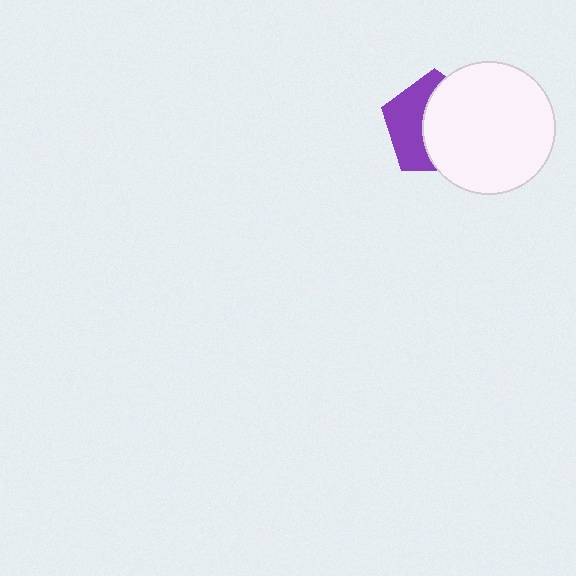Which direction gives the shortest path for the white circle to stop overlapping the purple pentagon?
Moving right gives the shortest separation.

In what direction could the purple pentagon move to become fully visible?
The purple pentagon could move left. That would shift it out from behind the white circle entirely.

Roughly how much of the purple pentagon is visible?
A small part of it is visible (roughly 43%).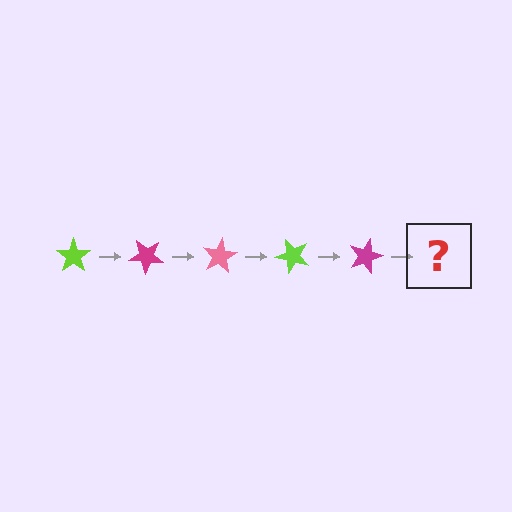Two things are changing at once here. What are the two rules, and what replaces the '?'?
The two rules are that it rotates 40 degrees each step and the color cycles through lime, magenta, and pink. The '?' should be a pink star, rotated 200 degrees from the start.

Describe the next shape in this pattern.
It should be a pink star, rotated 200 degrees from the start.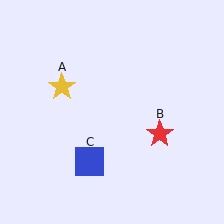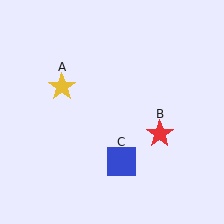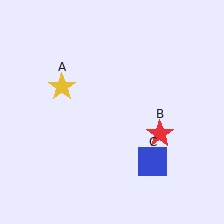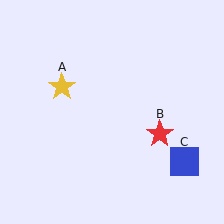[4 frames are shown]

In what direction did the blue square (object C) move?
The blue square (object C) moved right.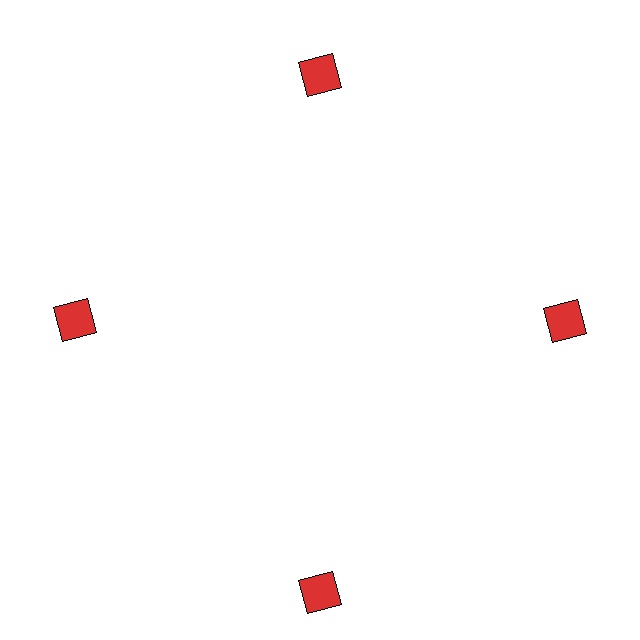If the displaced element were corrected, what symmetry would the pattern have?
It would have 4-fold rotational symmetry — the pattern would map onto itself every 90 degrees.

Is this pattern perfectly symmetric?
No. The 4 red squares are arranged in a ring, but one element near the 6 o'clock position is pushed outward from the center, breaking the 4-fold rotational symmetry.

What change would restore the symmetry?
The symmetry would be restored by moving it inward, back onto the ring so that all 4 squares sit at equal angles and equal distance from the center.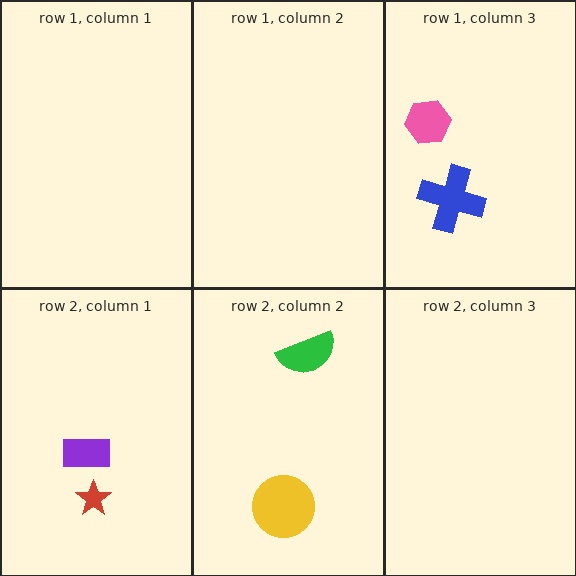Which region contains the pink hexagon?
The row 1, column 3 region.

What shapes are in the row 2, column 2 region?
The yellow circle, the green semicircle.